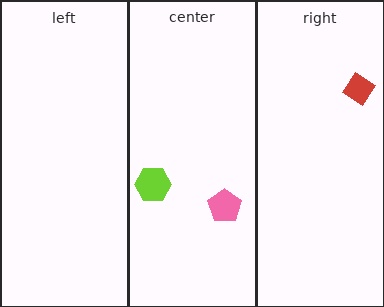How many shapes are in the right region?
1.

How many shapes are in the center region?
2.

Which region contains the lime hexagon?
The center region.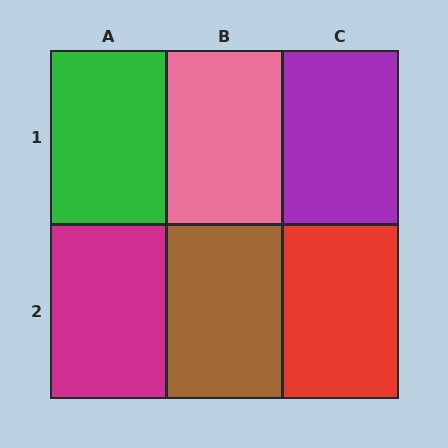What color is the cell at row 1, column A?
Green.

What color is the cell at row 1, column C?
Purple.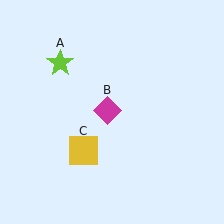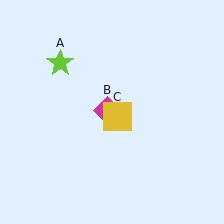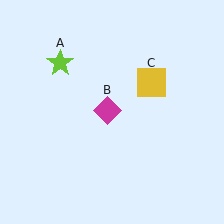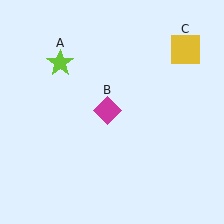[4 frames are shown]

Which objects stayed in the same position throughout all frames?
Lime star (object A) and magenta diamond (object B) remained stationary.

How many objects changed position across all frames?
1 object changed position: yellow square (object C).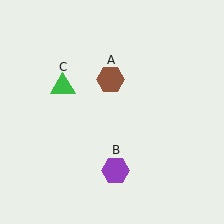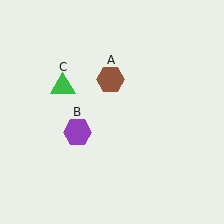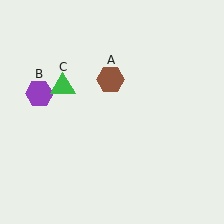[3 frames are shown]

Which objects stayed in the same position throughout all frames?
Brown hexagon (object A) and green triangle (object C) remained stationary.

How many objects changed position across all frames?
1 object changed position: purple hexagon (object B).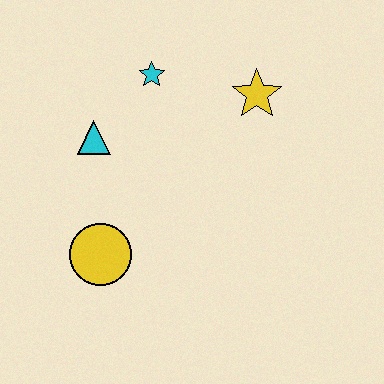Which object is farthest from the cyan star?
The yellow circle is farthest from the cyan star.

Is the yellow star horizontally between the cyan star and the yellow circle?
No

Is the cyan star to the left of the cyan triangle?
No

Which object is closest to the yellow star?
The cyan star is closest to the yellow star.